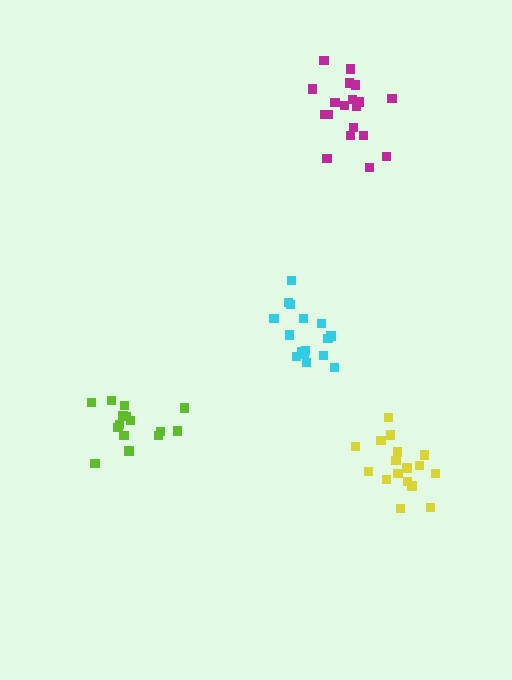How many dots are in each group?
Group 1: 15 dots, Group 2: 19 dots, Group 3: 16 dots, Group 4: 17 dots (67 total).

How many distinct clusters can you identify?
There are 4 distinct clusters.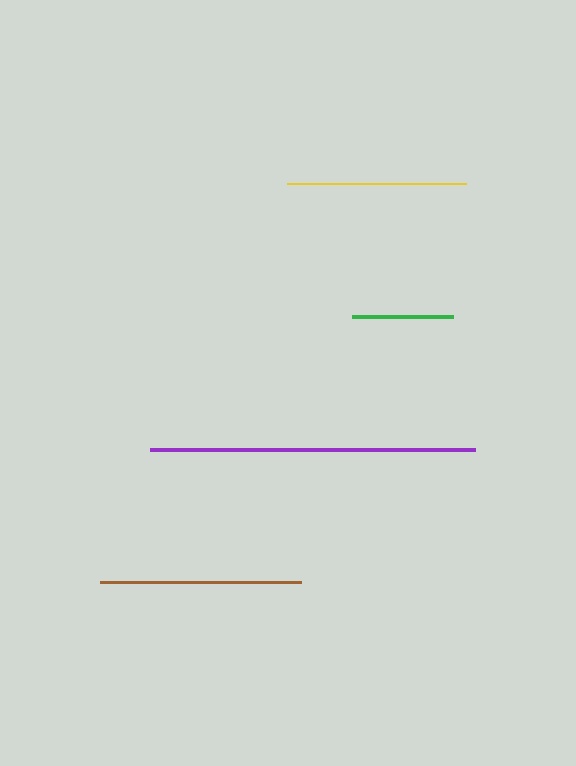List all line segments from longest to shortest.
From longest to shortest: purple, brown, yellow, green.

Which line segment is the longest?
The purple line is the longest at approximately 325 pixels.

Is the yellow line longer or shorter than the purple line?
The purple line is longer than the yellow line.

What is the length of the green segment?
The green segment is approximately 101 pixels long.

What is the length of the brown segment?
The brown segment is approximately 201 pixels long.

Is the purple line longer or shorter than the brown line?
The purple line is longer than the brown line.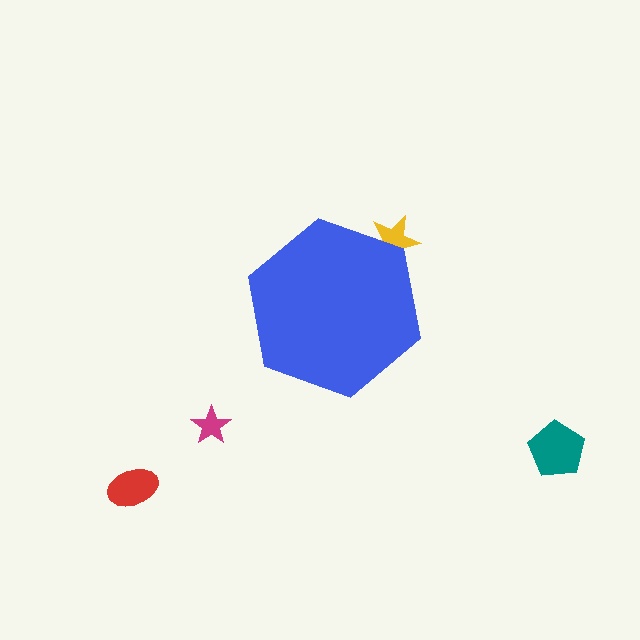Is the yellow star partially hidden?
Yes, the yellow star is partially hidden behind the blue hexagon.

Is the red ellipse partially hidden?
No, the red ellipse is fully visible.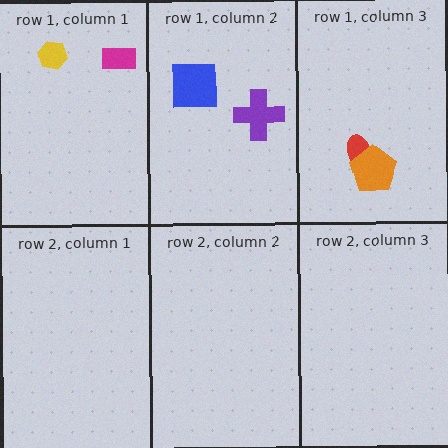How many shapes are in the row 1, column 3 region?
2.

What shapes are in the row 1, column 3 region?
The red ellipse, the orange pentagon.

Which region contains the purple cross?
The row 1, column 2 region.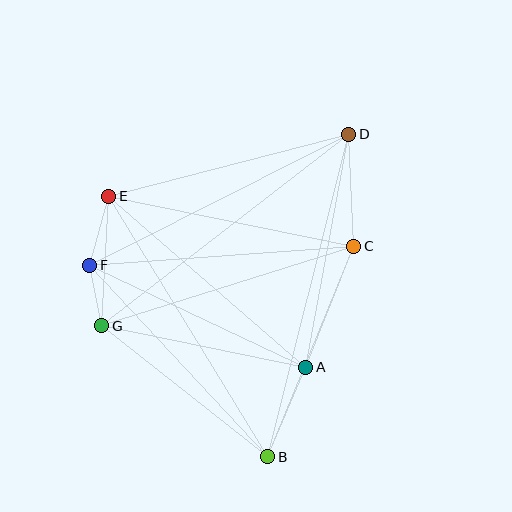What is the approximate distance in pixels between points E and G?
The distance between E and G is approximately 129 pixels.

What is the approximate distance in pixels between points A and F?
The distance between A and F is approximately 239 pixels.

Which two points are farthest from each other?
Points B and D are farthest from each other.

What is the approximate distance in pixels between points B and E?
The distance between B and E is approximately 305 pixels.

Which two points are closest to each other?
Points F and G are closest to each other.